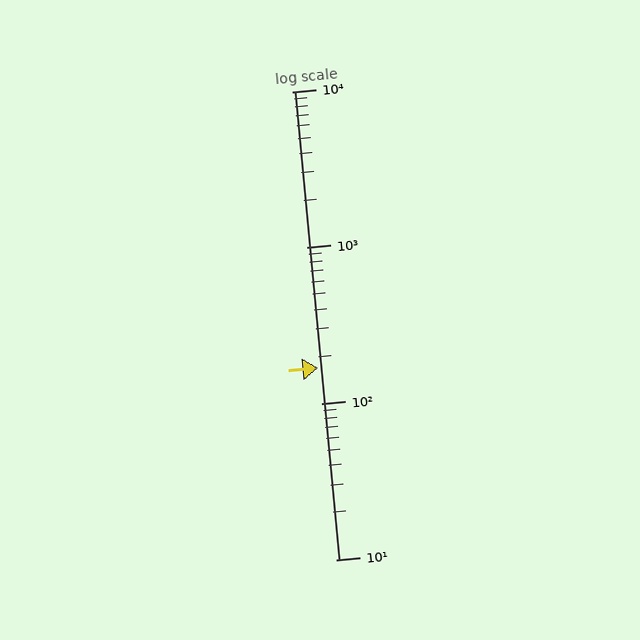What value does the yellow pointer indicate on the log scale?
The pointer indicates approximately 170.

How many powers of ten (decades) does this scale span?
The scale spans 3 decades, from 10 to 10000.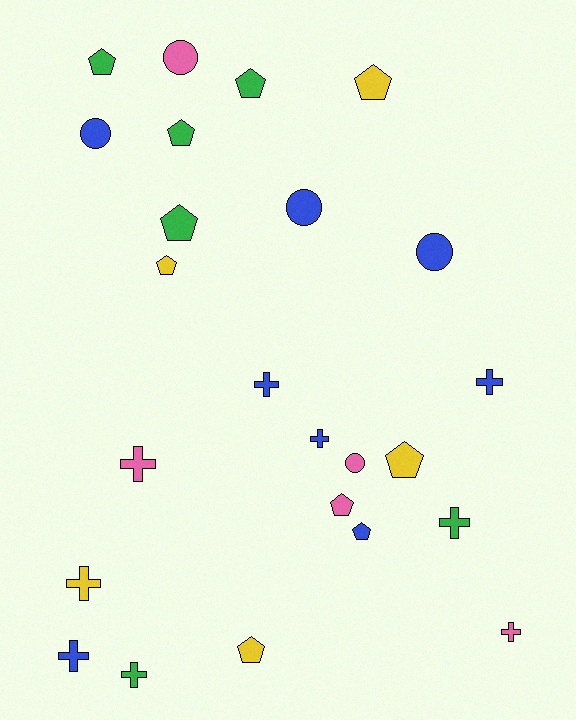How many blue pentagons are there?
There is 1 blue pentagon.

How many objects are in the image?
There are 24 objects.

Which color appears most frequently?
Blue, with 8 objects.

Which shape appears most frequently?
Pentagon, with 10 objects.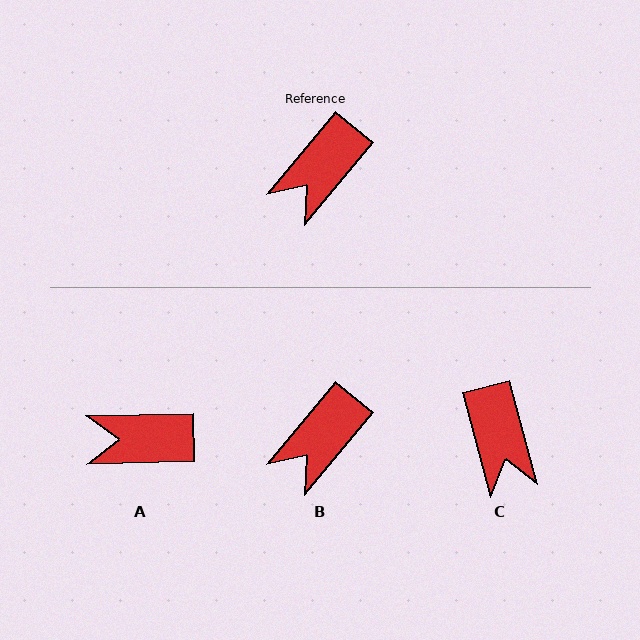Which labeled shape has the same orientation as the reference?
B.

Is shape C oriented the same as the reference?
No, it is off by about 55 degrees.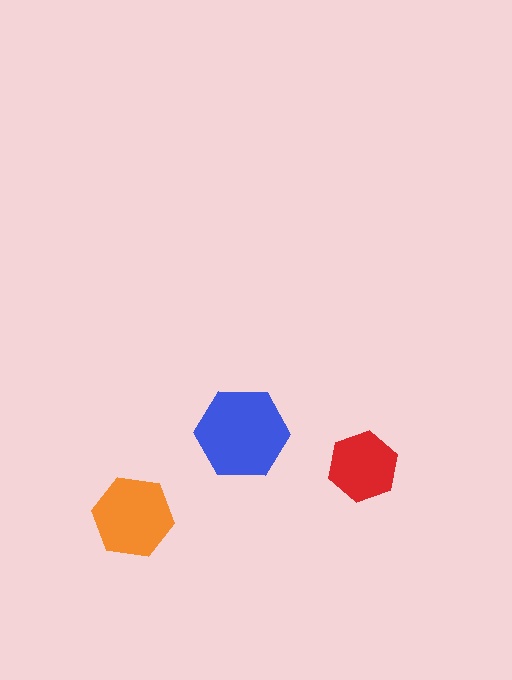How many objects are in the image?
There are 3 objects in the image.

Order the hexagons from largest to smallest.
the blue one, the orange one, the red one.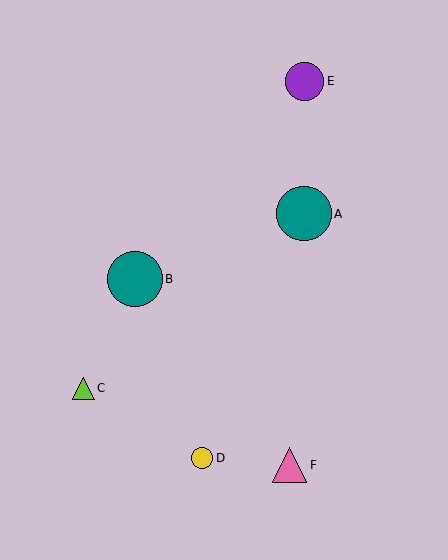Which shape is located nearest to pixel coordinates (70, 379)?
The lime triangle (labeled C) at (83, 388) is nearest to that location.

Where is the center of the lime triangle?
The center of the lime triangle is at (83, 388).